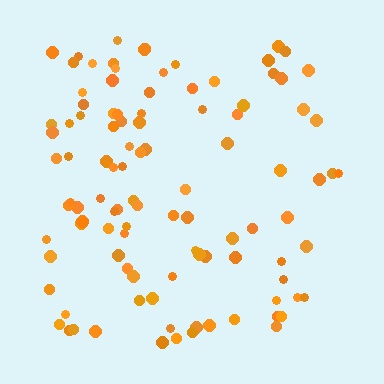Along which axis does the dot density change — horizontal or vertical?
Horizontal.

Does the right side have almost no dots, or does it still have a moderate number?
Still a moderate number, just noticeably fewer than the left.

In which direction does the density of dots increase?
From right to left, with the left side densest.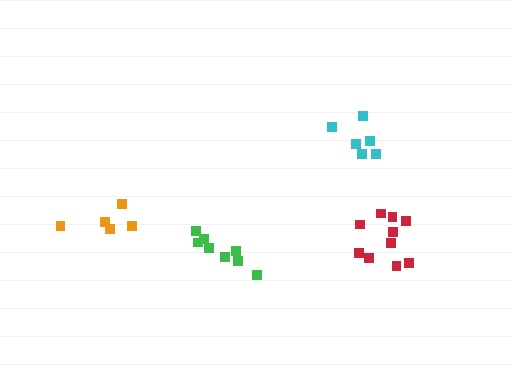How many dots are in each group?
Group 1: 8 dots, Group 2: 6 dots, Group 3: 10 dots, Group 4: 5 dots (29 total).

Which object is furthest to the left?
The orange cluster is leftmost.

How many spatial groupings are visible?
There are 4 spatial groupings.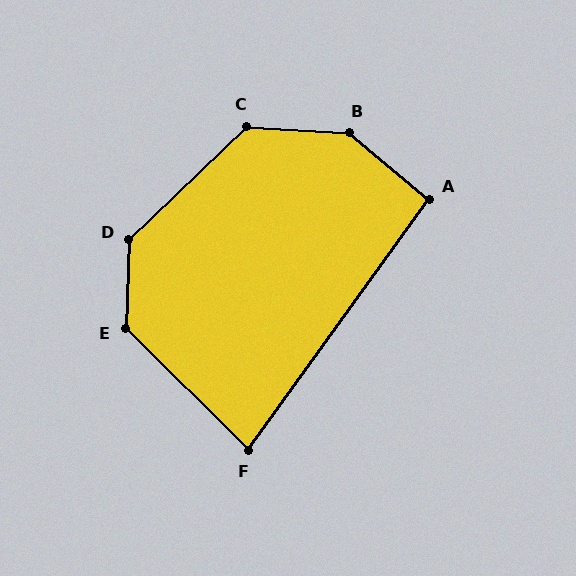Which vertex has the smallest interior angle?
F, at approximately 81 degrees.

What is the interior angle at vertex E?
Approximately 133 degrees (obtuse).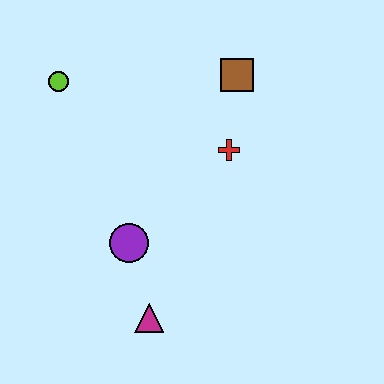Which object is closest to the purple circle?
The magenta triangle is closest to the purple circle.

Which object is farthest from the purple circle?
The brown square is farthest from the purple circle.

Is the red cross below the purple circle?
No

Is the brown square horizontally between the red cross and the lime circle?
No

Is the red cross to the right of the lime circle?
Yes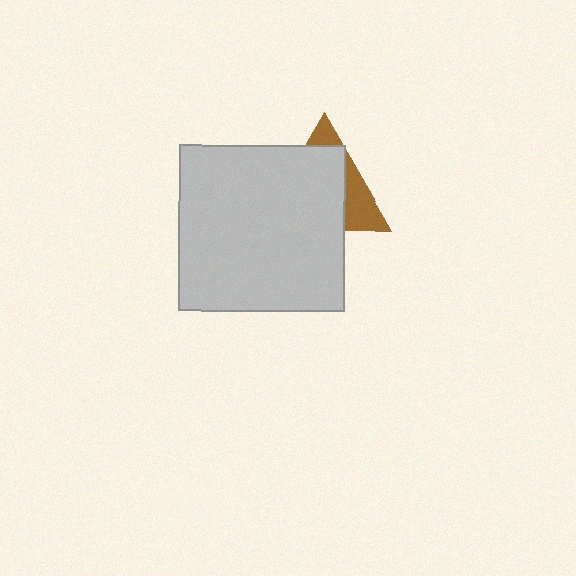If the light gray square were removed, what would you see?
You would see the complete brown triangle.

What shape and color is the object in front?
The object in front is a light gray square.